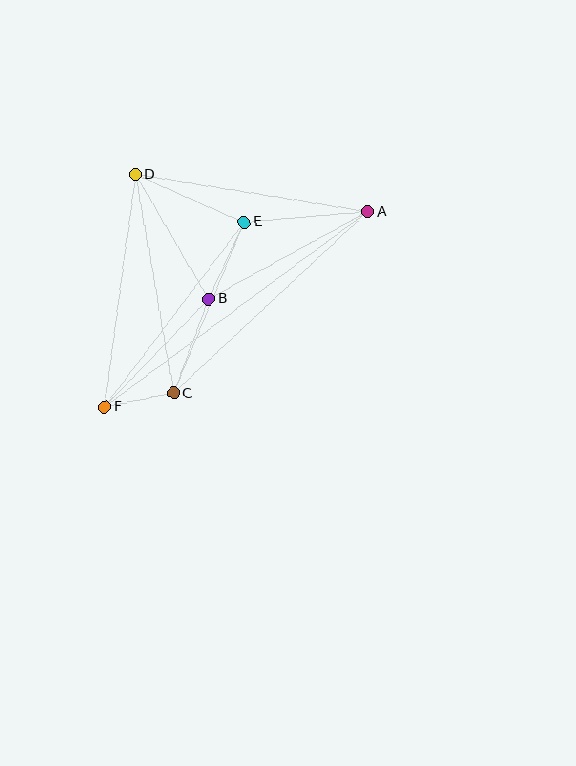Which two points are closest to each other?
Points C and F are closest to each other.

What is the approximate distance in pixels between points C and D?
The distance between C and D is approximately 222 pixels.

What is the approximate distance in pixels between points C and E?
The distance between C and E is approximately 185 pixels.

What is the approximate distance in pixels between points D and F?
The distance between D and F is approximately 234 pixels.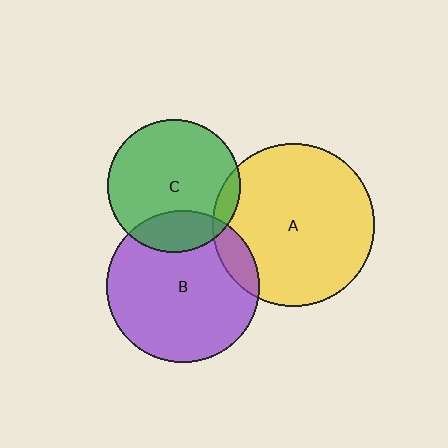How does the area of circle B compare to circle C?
Approximately 1.3 times.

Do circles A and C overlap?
Yes.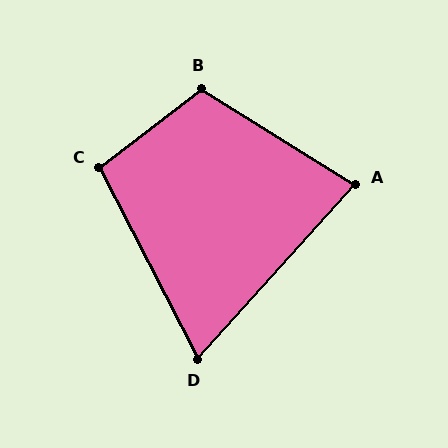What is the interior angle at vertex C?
Approximately 100 degrees (obtuse).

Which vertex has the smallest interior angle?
D, at approximately 69 degrees.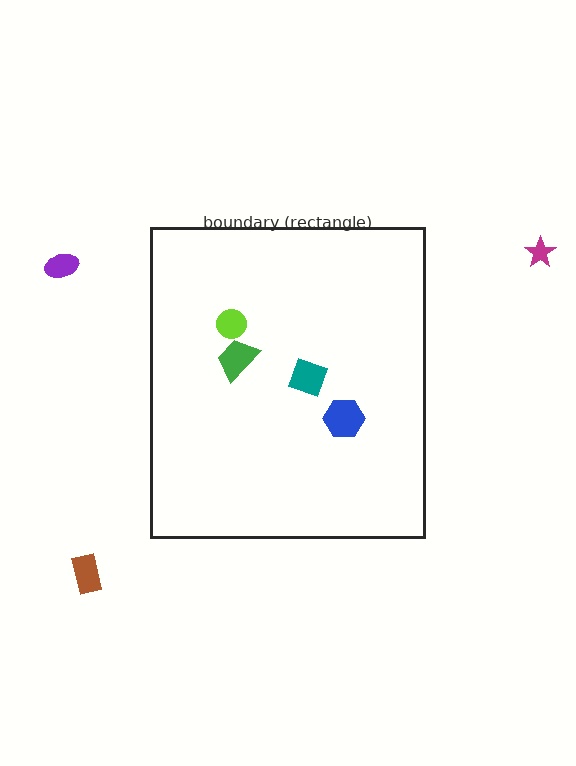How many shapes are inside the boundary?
4 inside, 3 outside.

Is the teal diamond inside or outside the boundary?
Inside.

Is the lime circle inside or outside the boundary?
Inside.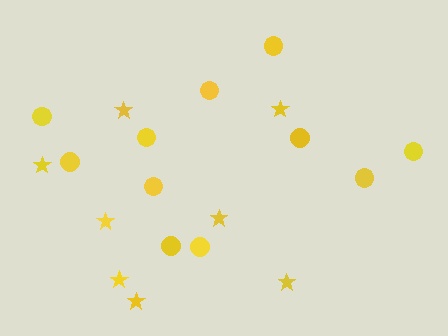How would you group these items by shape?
There are 2 groups: one group of circles (11) and one group of stars (8).